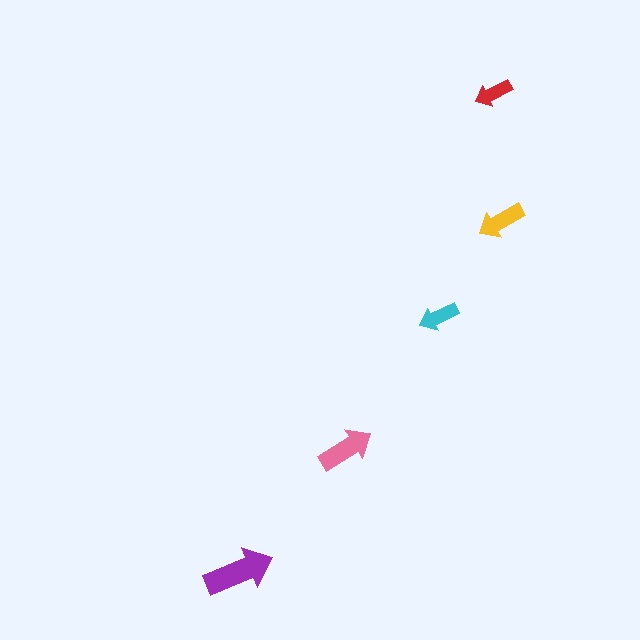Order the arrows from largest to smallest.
the purple one, the pink one, the yellow one, the cyan one, the red one.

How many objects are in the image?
There are 5 objects in the image.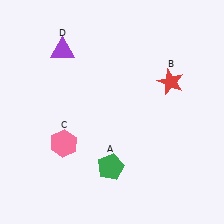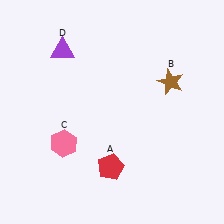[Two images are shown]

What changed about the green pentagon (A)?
In Image 1, A is green. In Image 2, it changed to red.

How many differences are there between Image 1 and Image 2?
There are 2 differences between the two images.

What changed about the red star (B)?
In Image 1, B is red. In Image 2, it changed to brown.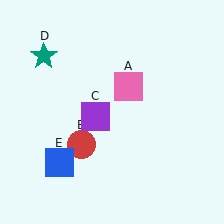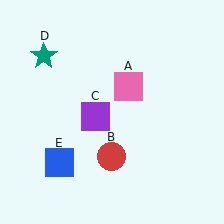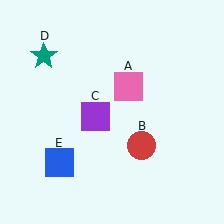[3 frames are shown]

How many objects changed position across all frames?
1 object changed position: red circle (object B).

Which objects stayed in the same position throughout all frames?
Pink square (object A) and purple square (object C) and teal star (object D) and blue square (object E) remained stationary.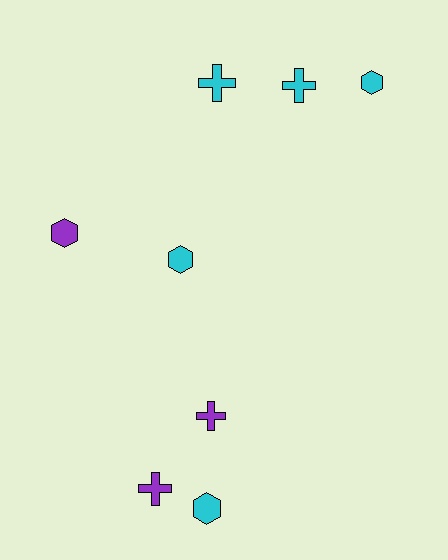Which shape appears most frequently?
Cross, with 4 objects.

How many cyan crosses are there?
There are 2 cyan crosses.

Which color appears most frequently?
Cyan, with 5 objects.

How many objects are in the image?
There are 8 objects.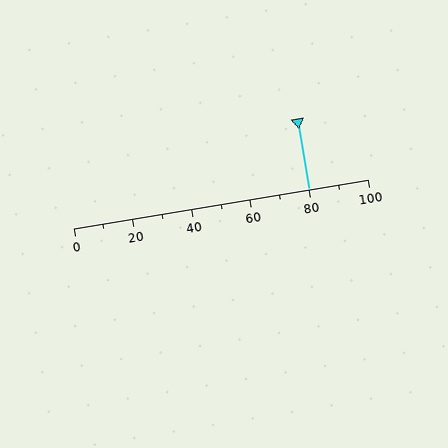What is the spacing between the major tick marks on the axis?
The major ticks are spaced 20 apart.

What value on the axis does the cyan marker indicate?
The marker indicates approximately 80.